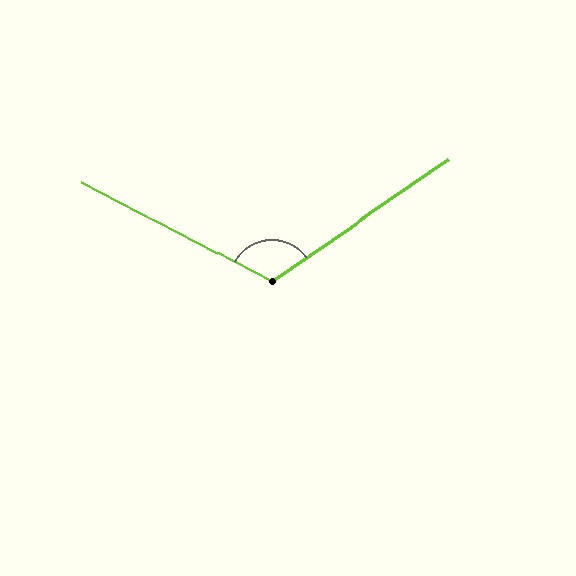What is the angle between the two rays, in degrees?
Approximately 118 degrees.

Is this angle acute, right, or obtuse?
It is obtuse.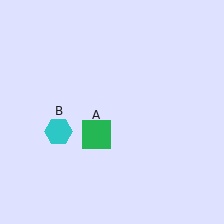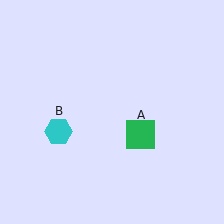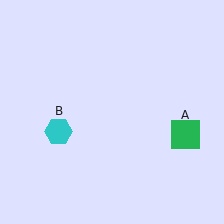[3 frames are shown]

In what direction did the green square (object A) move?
The green square (object A) moved right.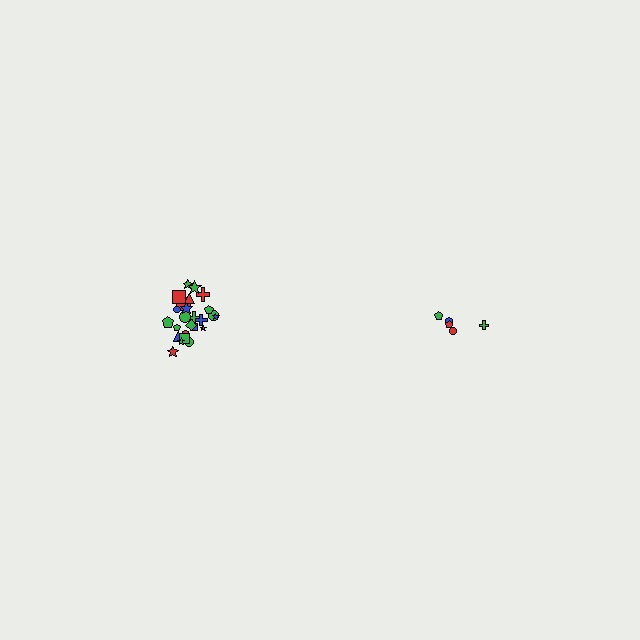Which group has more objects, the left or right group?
The left group.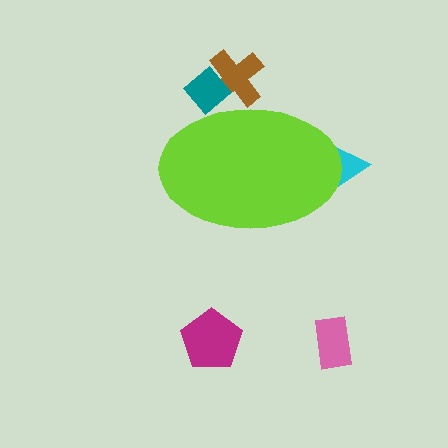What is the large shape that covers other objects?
A lime ellipse.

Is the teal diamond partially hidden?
Yes, the teal diamond is partially hidden behind the lime ellipse.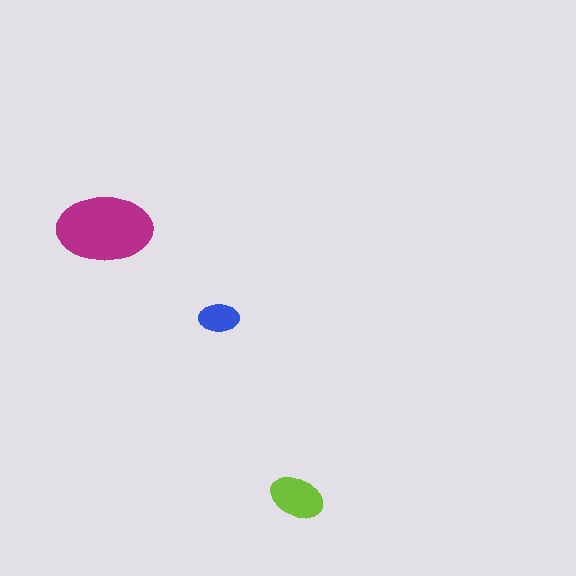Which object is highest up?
The magenta ellipse is topmost.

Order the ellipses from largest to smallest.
the magenta one, the lime one, the blue one.